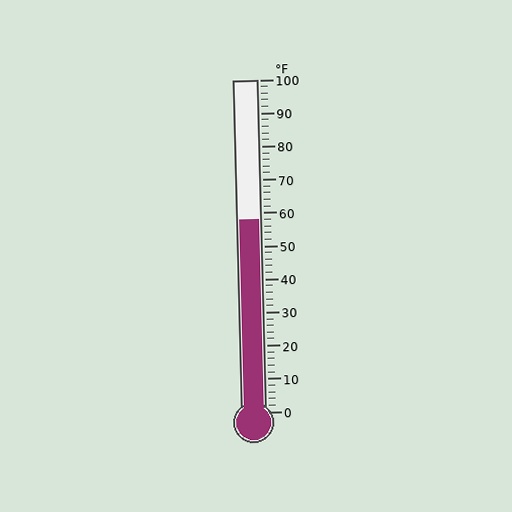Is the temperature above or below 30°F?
The temperature is above 30°F.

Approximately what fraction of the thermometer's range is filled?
The thermometer is filled to approximately 60% of its range.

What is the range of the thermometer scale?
The thermometer scale ranges from 0°F to 100°F.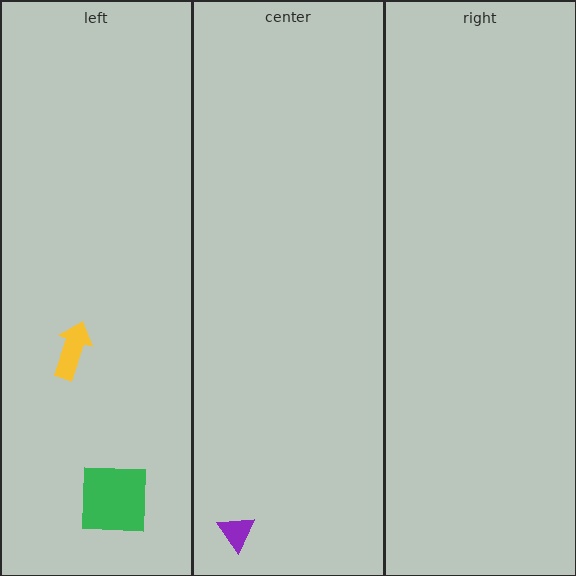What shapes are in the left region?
The green square, the yellow arrow.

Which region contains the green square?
The left region.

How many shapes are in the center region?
1.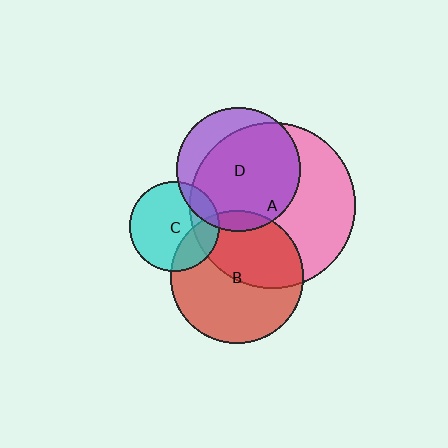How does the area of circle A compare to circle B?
Approximately 1.5 times.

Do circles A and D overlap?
Yes.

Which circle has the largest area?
Circle A (pink).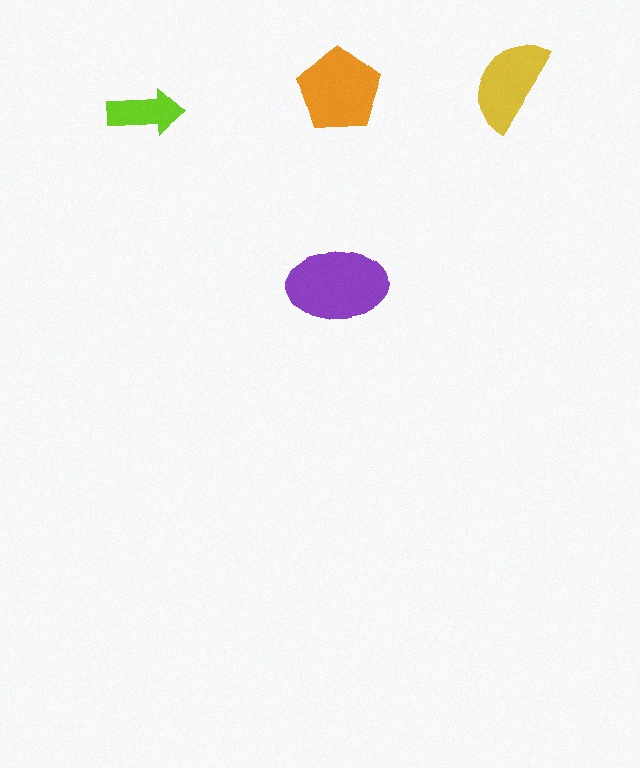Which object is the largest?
The purple ellipse.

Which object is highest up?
The yellow semicircle is topmost.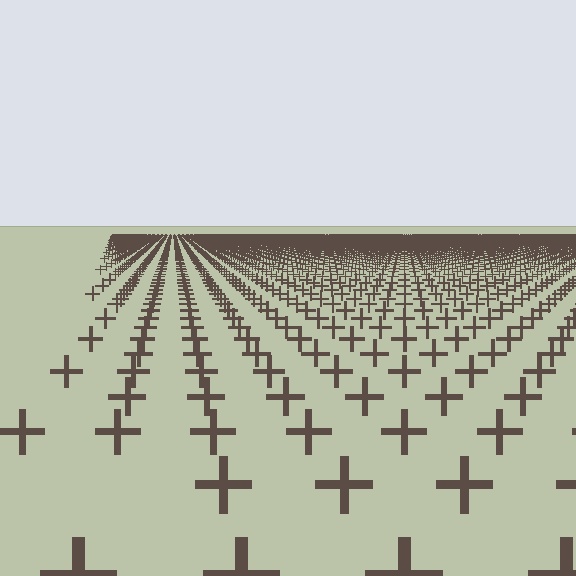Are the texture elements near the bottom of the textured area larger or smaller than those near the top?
Larger. Near the bottom, elements are closer to the viewer and appear at a bigger on-screen size.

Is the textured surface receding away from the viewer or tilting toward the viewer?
The surface is receding away from the viewer. Texture elements get smaller and denser toward the top.